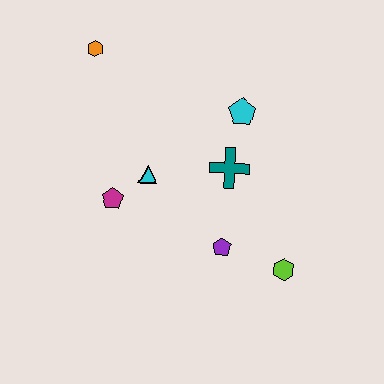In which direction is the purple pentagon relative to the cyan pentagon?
The purple pentagon is below the cyan pentagon.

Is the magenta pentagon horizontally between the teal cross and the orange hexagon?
Yes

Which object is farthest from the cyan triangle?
The lime hexagon is farthest from the cyan triangle.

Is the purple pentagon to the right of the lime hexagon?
No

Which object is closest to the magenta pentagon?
The cyan triangle is closest to the magenta pentagon.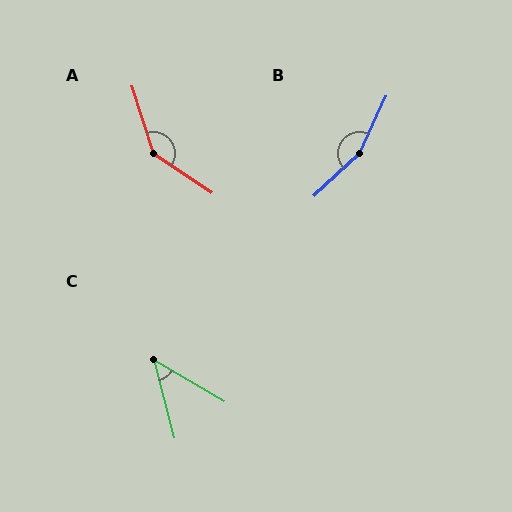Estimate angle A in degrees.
Approximately 142 degrees.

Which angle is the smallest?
C, at approximately 45 degrees.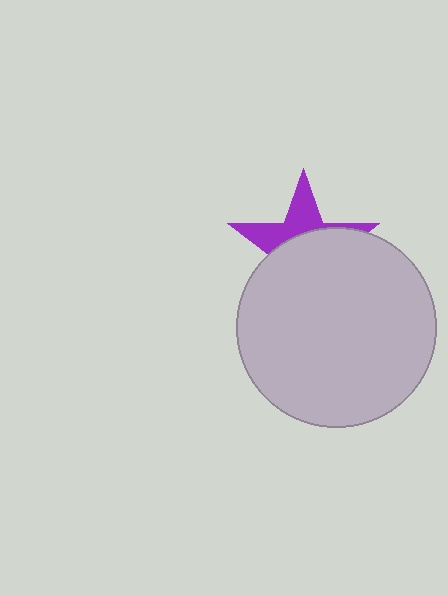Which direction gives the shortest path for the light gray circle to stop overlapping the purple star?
Moving down gives the shortest separation.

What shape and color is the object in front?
The object in front is a light gray circle.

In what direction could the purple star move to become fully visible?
The purple star could move up. That would shift it out from behind the light gray circle entirely.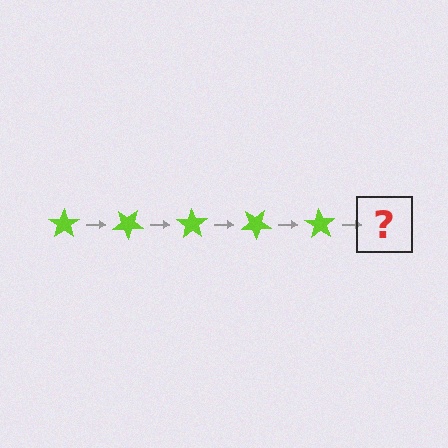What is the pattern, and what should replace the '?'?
The pattern is that the star rotates 35 degrees each step. The '?' should be a lime star rotated 175 degrees.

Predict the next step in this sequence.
The next step is a lime star rotated 175 degrees.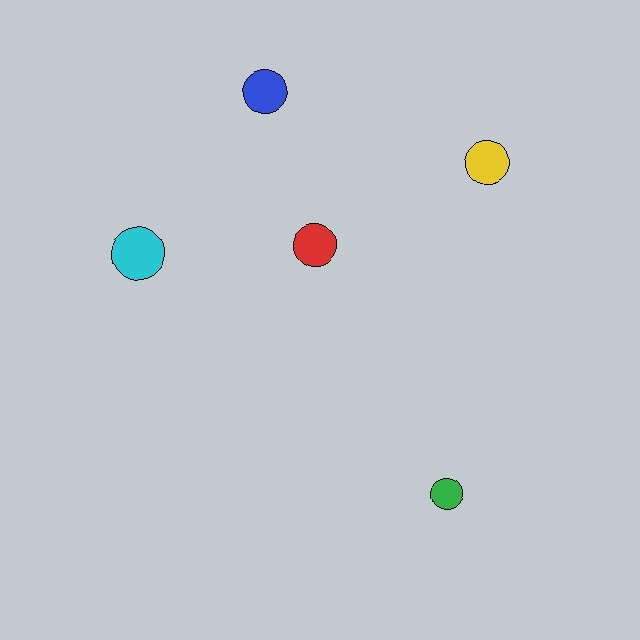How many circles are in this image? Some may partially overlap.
There are 5 circles.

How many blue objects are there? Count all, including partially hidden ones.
There is 1 blue object.